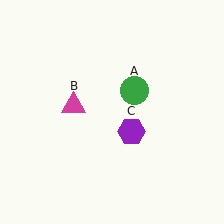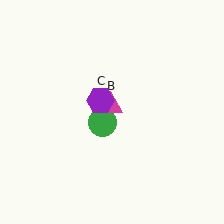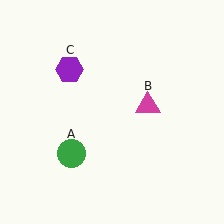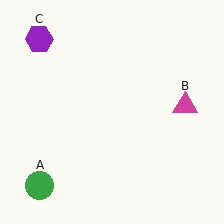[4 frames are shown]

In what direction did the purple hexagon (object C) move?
The purple hexagon (object C) moved up and to the left.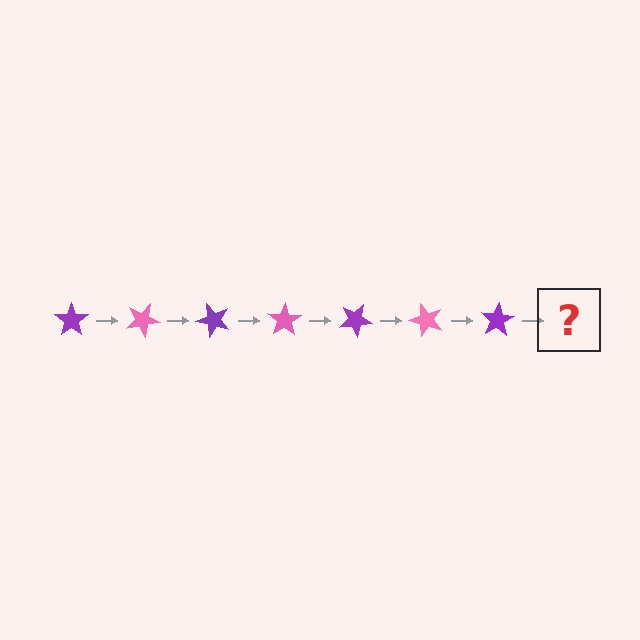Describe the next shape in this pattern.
It should be a pink star, rotated 175 degrees from the start.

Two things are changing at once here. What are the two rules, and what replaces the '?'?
The two rules are that it rotates 25 degrees each step and the color cycles through purple and pink. The '?' should be a pink star, rotated 175 degrees from the start.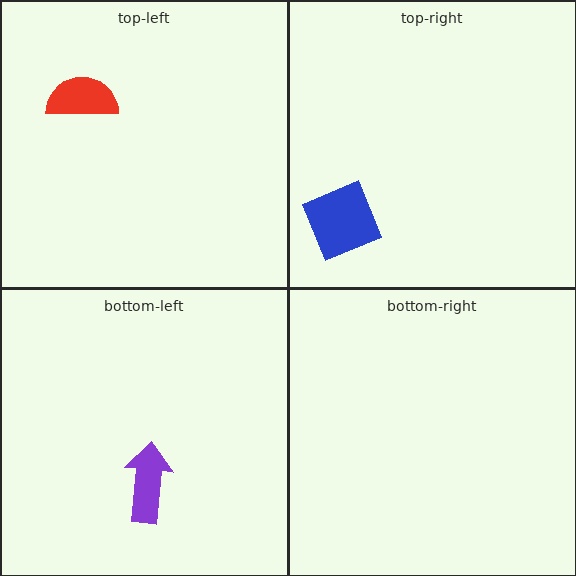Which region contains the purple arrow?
The bottom-left region.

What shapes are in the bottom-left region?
The purple arrow.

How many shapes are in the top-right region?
1.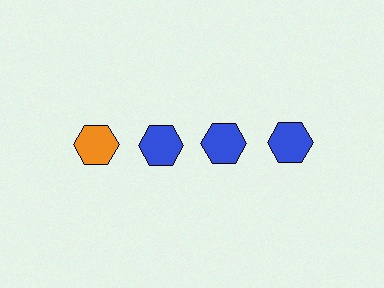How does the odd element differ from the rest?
It has a different color: orange instead of blue.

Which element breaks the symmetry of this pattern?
The orange hexagon in the top row, leftmost column breaks the symmetry. All other shapes are blue hexagons.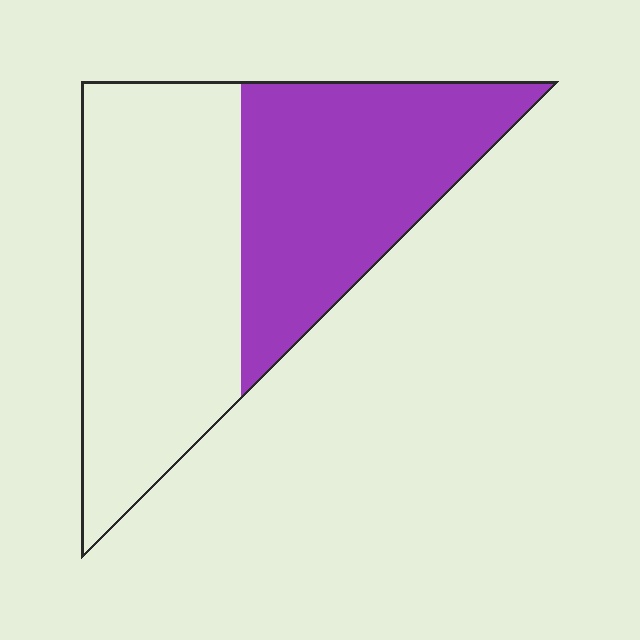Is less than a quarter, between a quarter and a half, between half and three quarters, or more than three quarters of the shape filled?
Between a quarter and a half.